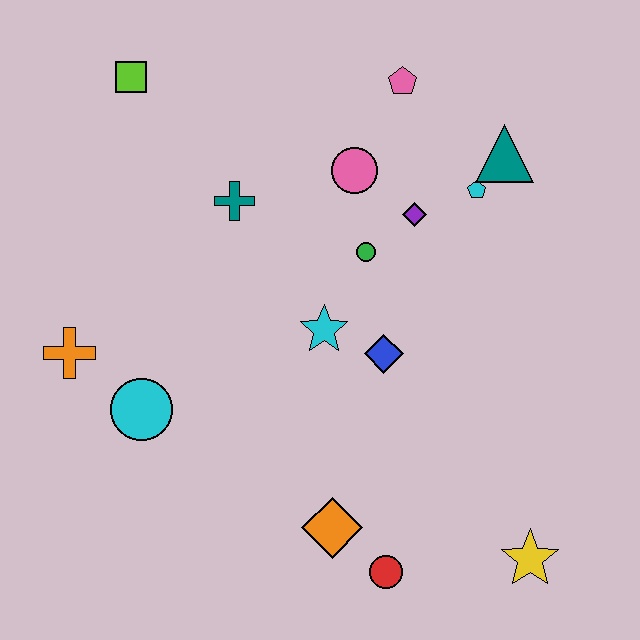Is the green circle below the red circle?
No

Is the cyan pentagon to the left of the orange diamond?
No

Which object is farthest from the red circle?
The lime square is farthest from the red circle.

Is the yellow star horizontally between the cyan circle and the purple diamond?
No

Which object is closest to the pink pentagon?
The pink circle is closest to the pink pentagon.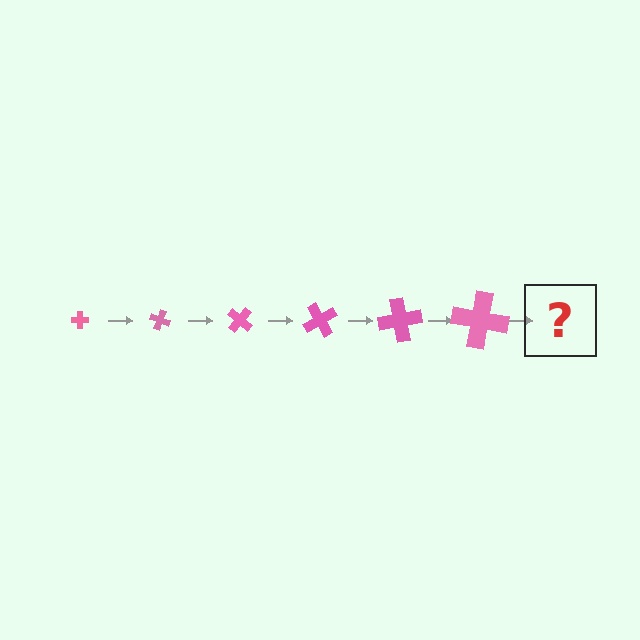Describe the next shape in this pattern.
It should be a cross, larger than the previous one and rotated 120 degrees from the start.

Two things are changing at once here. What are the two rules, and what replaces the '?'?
The two rules are that the cross grows larger each step and it rotates 20 degrees each step. The '?' should be a cross, larger than the previous one and rotated 120 degrees from the start.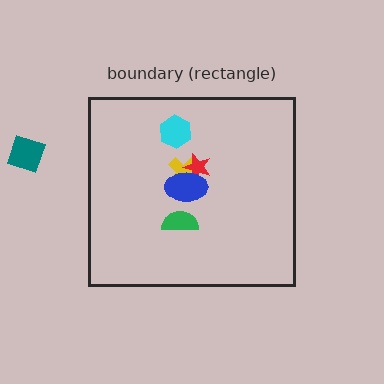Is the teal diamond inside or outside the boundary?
Outside.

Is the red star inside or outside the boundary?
Inside.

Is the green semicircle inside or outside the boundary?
Inside.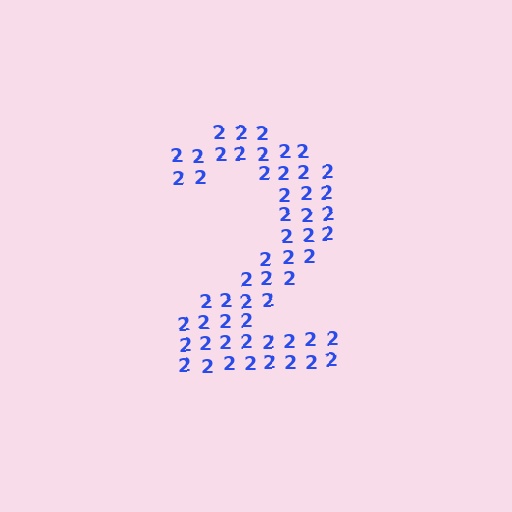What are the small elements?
The small elements are digit 2's.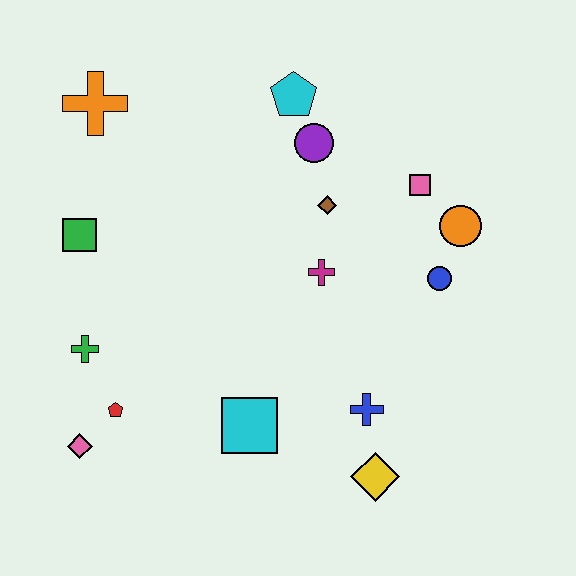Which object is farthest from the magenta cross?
The pink diamond is farthest from the magenta cross.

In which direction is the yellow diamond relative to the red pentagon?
The yellow diamond is to the right of the red pentagon.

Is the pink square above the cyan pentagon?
No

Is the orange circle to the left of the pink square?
No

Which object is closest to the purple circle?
The cyan pentagon is closest to the purple circle.